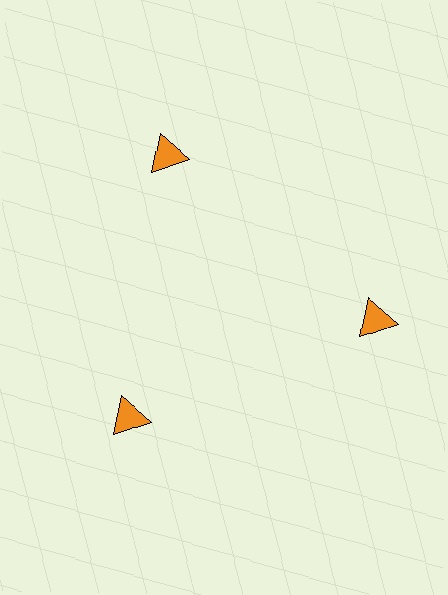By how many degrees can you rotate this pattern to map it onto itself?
The pattern maps onto itself every 120 degrees of rotation.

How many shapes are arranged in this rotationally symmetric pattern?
There are 3 shapes, arranged in 3 groups of 1.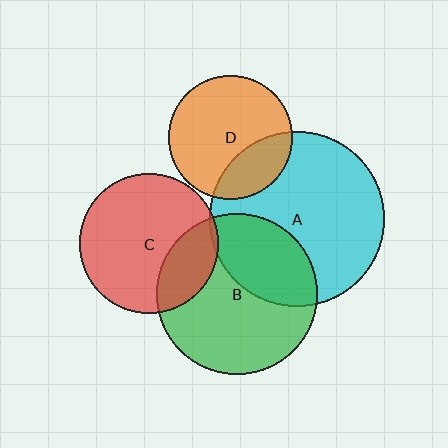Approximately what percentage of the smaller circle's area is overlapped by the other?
Approximately 25%.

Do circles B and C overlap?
Yes.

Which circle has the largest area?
Circle A (cyan).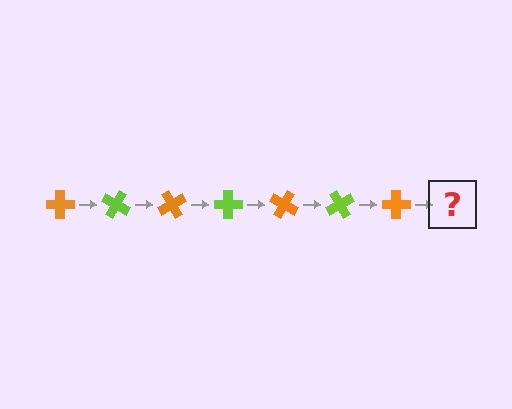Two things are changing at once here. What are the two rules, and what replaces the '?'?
The two rules are that it rotates 30 degrees each step and the color cycles through orange and lime. The '?' should be a lime cross, rotated 210 degrees from the start.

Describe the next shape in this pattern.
It should be a lime cross, rotated 210 degrees from the start.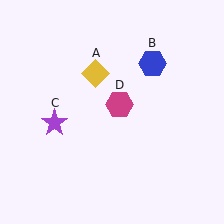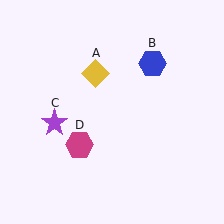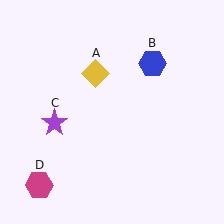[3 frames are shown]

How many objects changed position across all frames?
1 object changed position: magenta hexagon (object D).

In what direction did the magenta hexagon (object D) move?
The magenta hexagon (object D) moved down and to the left.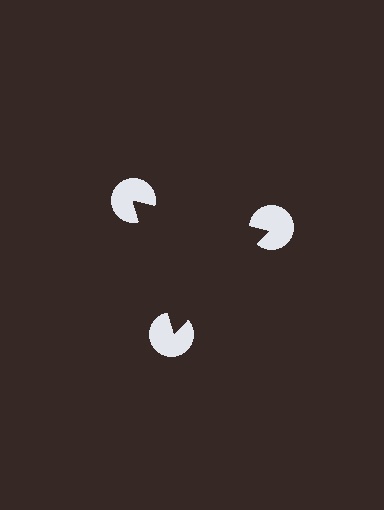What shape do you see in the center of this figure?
An illusory triangle — its edges are inferred from the aligned wedge cuts in the pac-man discs, not physically drawn.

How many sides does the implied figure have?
3 sides.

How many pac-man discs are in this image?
There are 3 — one at each vertex of the illusory triangle.